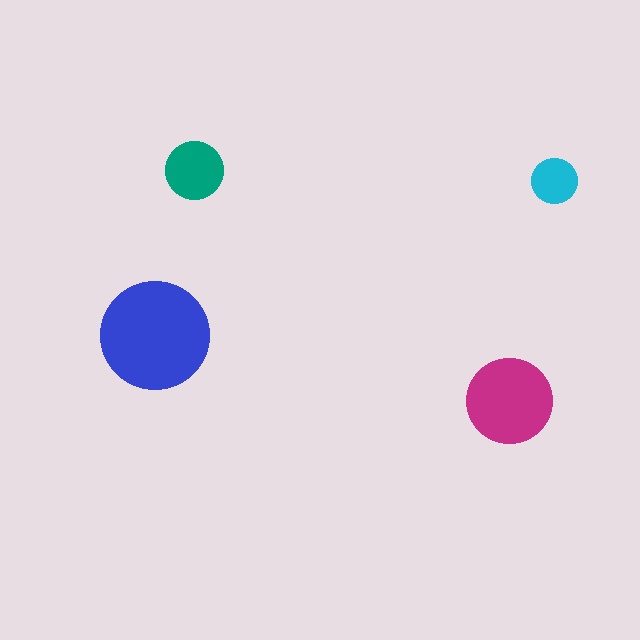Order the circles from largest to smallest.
the blue one, the magenta one, the teal one, the cyan one.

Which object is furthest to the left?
The blue circle is leftmost.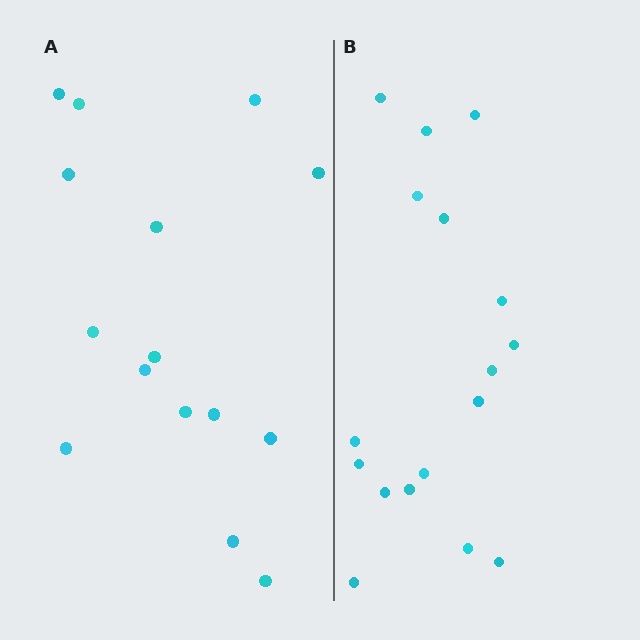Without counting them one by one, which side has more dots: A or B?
Region B (the right region) has more dots.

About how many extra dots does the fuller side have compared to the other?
Region B has just a few more — roughly 2 or 3 more dots than region A.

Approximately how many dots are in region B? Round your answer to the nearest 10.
About 20 dots. (The exact count is 17, which rounds to 20.)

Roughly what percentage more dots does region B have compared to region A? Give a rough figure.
About 15% more.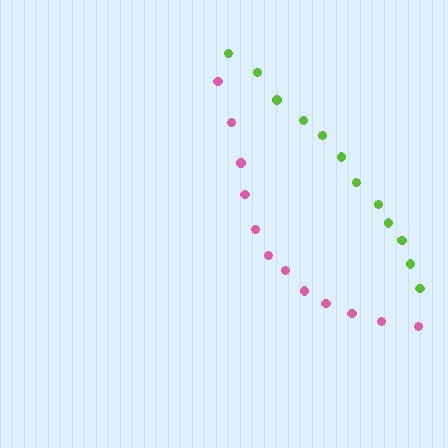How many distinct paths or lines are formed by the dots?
There are 2 distinct paths.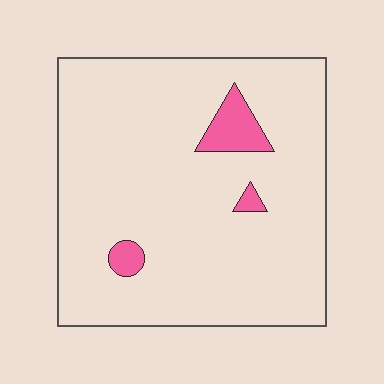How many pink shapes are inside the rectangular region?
3.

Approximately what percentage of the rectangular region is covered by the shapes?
Approximately 5%.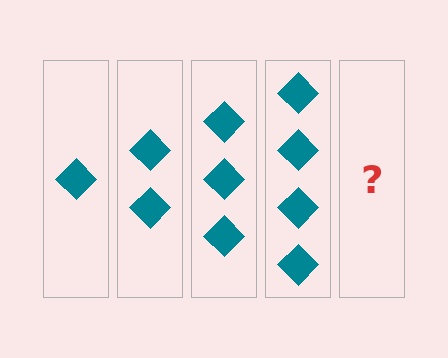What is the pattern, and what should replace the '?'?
The pattern is that each step adds one more diamond. The '?' should be 5 diamonds.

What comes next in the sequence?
The next element should be 5 diamonds.